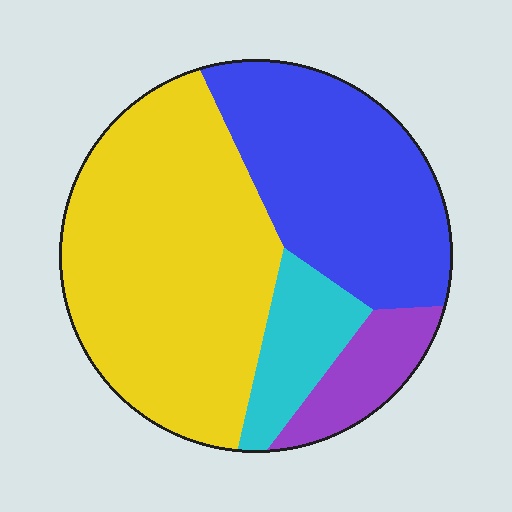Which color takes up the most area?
Yellow, at roughly 50%.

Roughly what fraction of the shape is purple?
Purple takes up about one tenth (1/10) of the shape.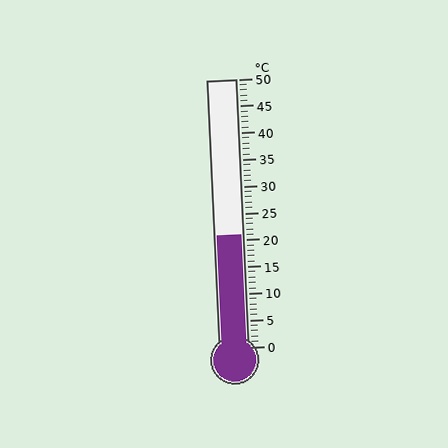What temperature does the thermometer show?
The thermometer shows approximately 21°C.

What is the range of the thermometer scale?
The thermometer scale ranges from 0°C to 50°C.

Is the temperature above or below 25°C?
The temperature is below 25°C.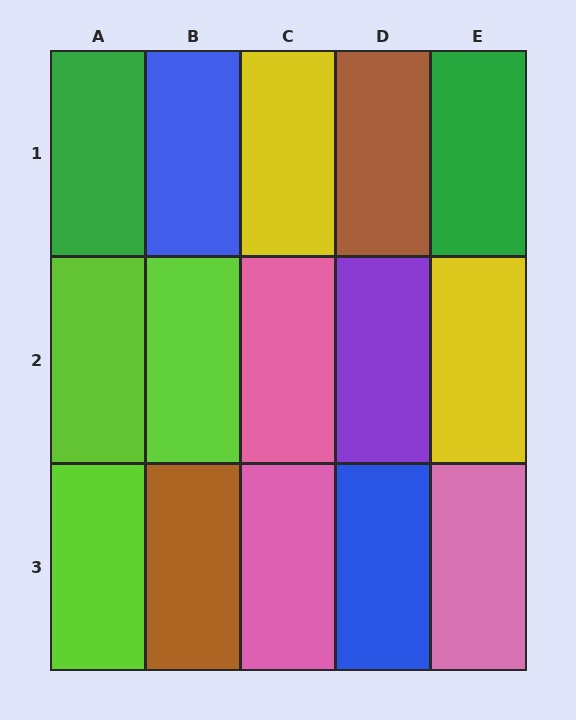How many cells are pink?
3 cells are pink.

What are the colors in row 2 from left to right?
Lime, lime, pink, purple, yellow.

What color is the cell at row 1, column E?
Green.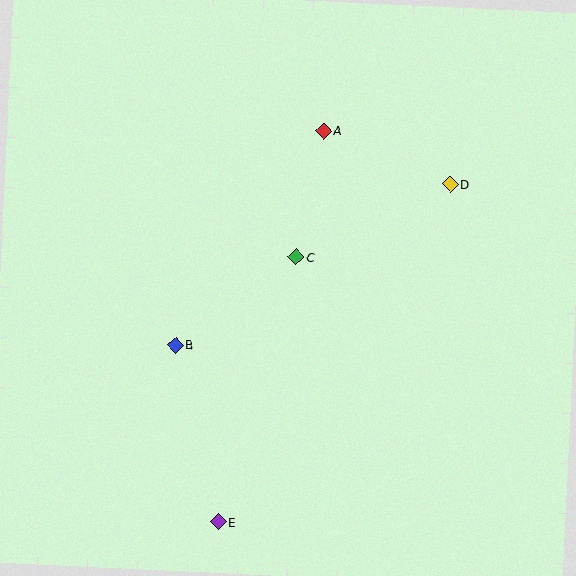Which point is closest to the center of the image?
Point C at (296, 257) is closest to the center.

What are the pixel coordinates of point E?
Point E is at (218, 522).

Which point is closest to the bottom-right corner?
Point E is closest to the bottom-right corner.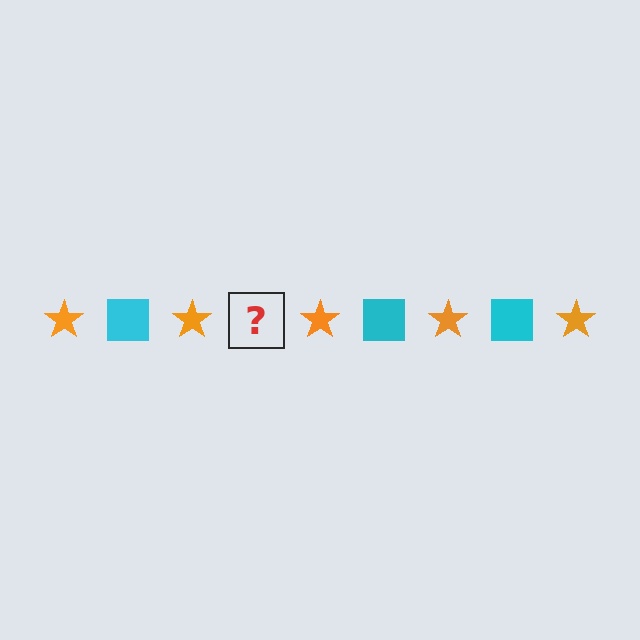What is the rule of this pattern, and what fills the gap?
The rule is that the pattern alternates between orange star and cyan square. The gap should be filled with a cyan square.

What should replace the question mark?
The question mark should be replaced with a cyan square.